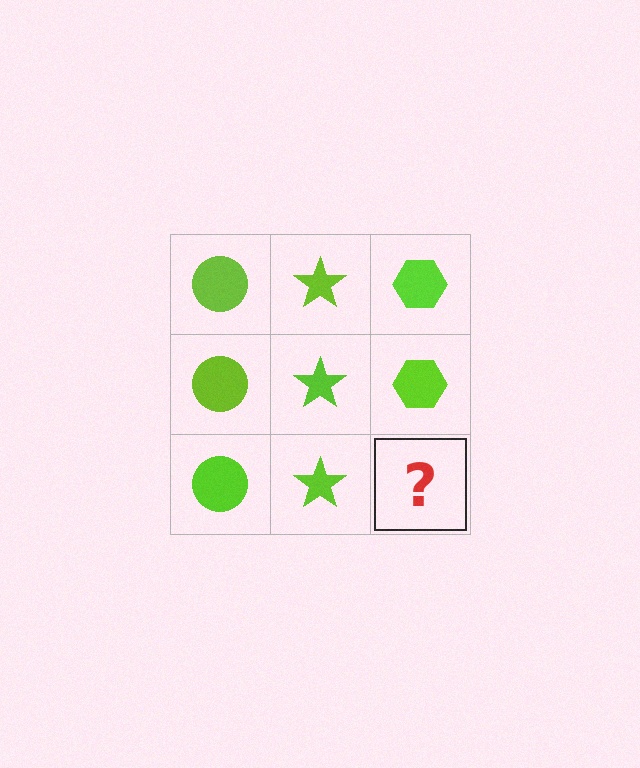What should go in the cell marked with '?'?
The missing cell should contain a lime hexagon.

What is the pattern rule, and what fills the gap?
The rule is that each column has a consistent shape. The gap should be filled with a lime hexagon.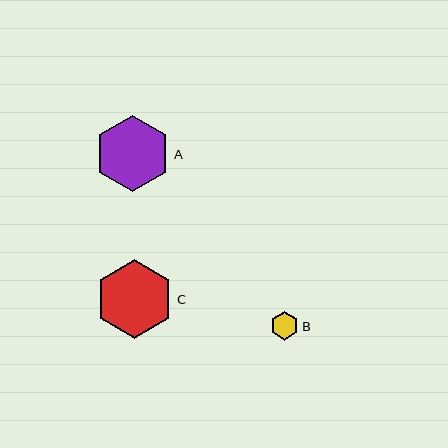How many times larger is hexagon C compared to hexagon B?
Hexagon C is approximately 2.8 times the size of hexagon B.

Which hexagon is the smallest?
Hexagon B is the smallest with a size of approximately 29 pixels.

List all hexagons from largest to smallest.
From largest to smallest: C, A, B.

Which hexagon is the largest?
Hexagon C is the largest with a size of approximately 79 pixels.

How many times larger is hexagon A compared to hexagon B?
Hexagon A is approximately 2.7 times the size of hexagon B.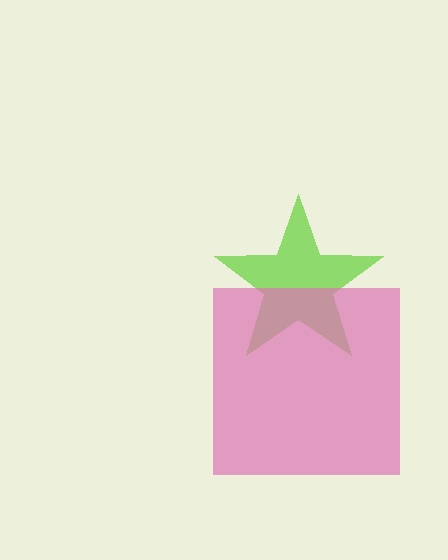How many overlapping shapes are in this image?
There are 2 overlapping shapes in the image.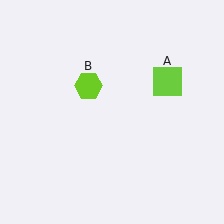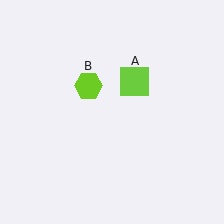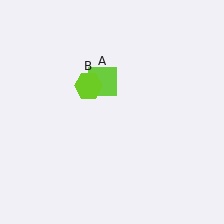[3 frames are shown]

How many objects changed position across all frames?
1 object changed position: lime square (object A).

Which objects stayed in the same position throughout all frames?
Lime hexagon (object B) remained stationary.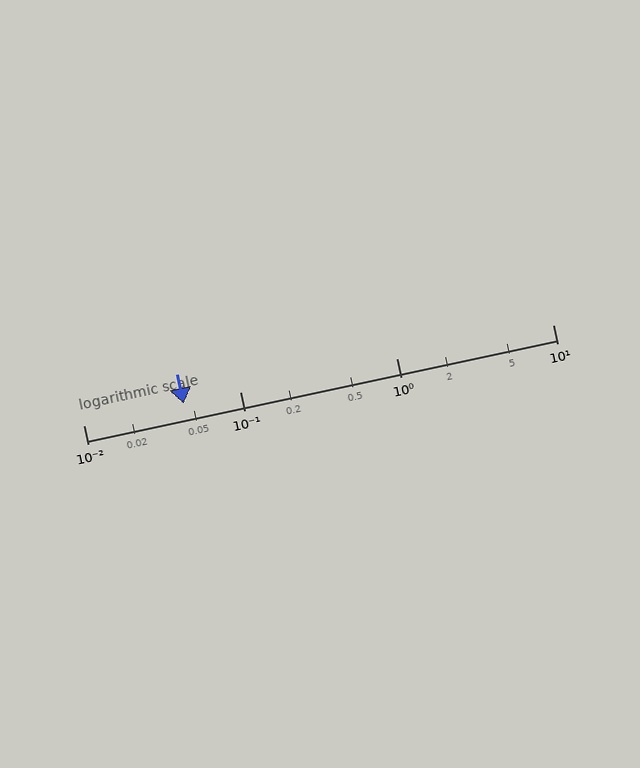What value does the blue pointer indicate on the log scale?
The pointer indicates approximately 0.044.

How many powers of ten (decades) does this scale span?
The scale spans 3 decades, from 0.01 to 10.